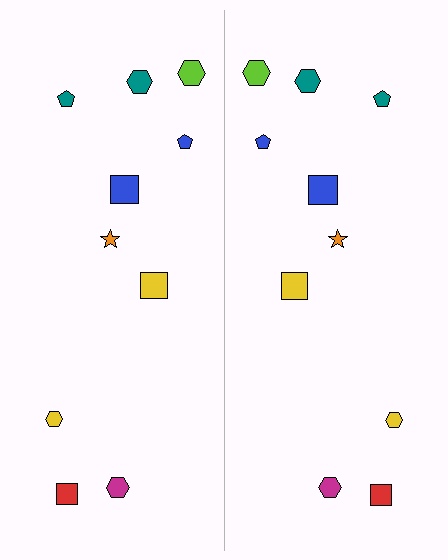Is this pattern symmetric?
Yes, this pattern has bilateral (reflection) symmetry.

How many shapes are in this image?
There are 20 shapes in this image.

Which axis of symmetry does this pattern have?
The pattern has a vertical axis of symmetry running through the center of the image.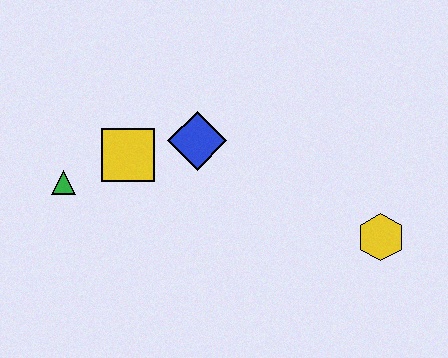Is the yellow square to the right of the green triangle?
Yes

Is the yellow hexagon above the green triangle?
No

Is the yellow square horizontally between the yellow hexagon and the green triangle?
Yes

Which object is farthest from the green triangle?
The yellow hexagon is farthest from the green triangle.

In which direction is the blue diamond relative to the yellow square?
The blue diamond is to the right of the yellow square.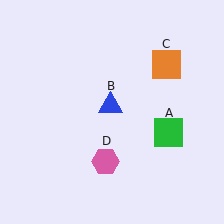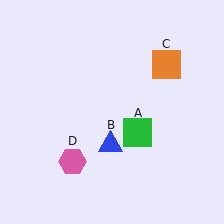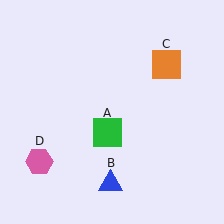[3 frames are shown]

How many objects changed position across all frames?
3 objects changed position: green square (object A), blue triangle (object B), pink hexagon (object D).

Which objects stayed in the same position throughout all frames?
Orange square (object C) remained stationary.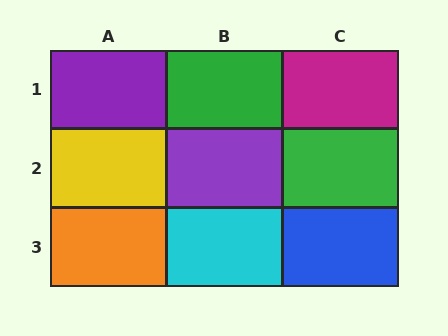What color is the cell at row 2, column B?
Purple.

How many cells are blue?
1 cell is blue.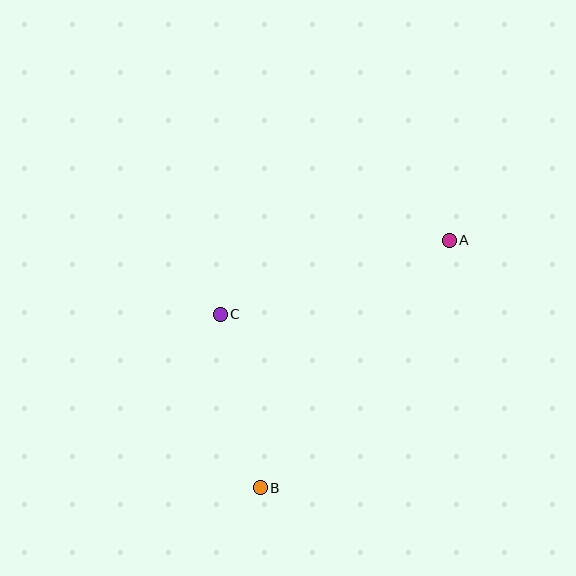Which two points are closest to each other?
Points B and C are closest to each other.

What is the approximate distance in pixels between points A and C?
The distance between A and C is approximately 241 pixels.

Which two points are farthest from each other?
Points A and B are farthest from each other.